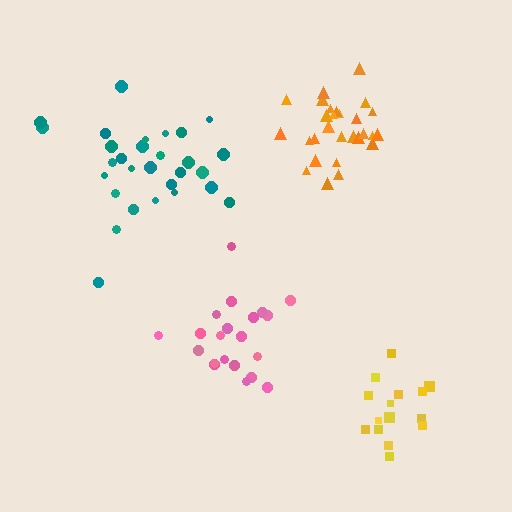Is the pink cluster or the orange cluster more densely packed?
Orange.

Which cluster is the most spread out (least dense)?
Yellow.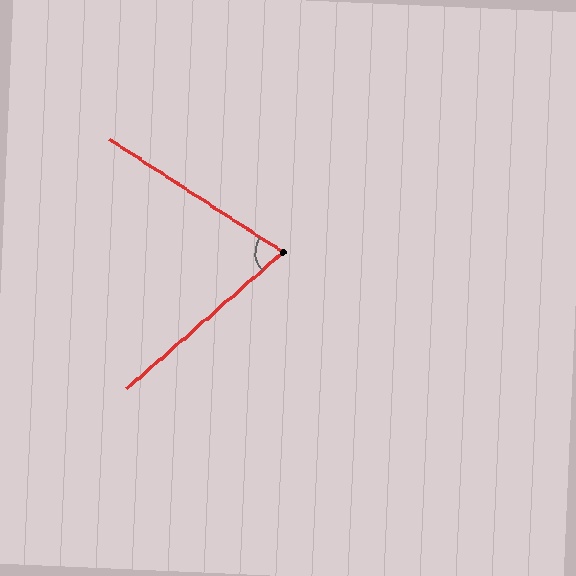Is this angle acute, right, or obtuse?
It is acute.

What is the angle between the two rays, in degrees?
Approximately 74 degrees.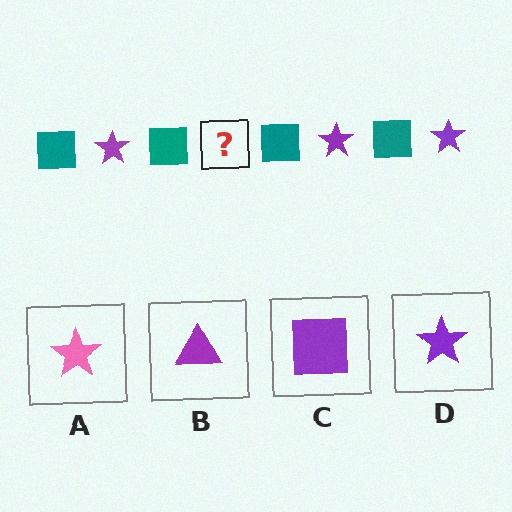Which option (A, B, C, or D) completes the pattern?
D.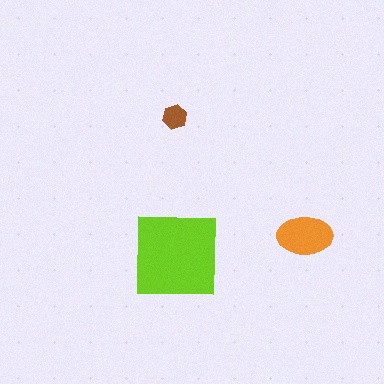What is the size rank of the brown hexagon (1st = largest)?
3rd.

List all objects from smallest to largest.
The brown hexagon, the orange ellipse, the lime square.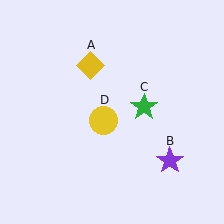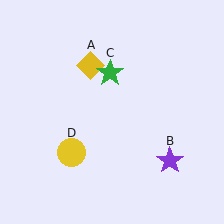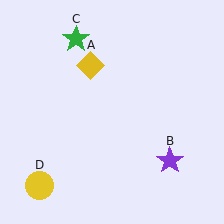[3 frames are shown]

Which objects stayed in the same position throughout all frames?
Yellow diamond (object A) and purple star (object B) remained stationary.